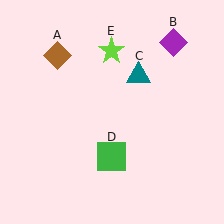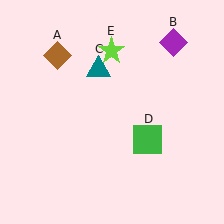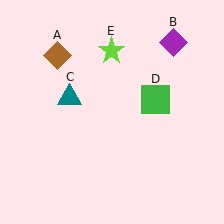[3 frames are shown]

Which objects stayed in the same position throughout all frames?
Brown diamond (object A) and purple diamond (object B) and lime star (object E) remained stationary.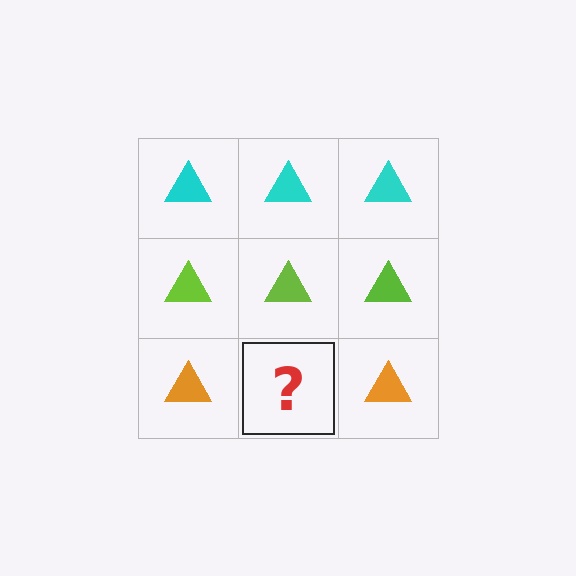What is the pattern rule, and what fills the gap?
The rule is that each row has a consistent color. The gap should be filled with an orange triangle.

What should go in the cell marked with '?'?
The missing cell should contain an orange triangle.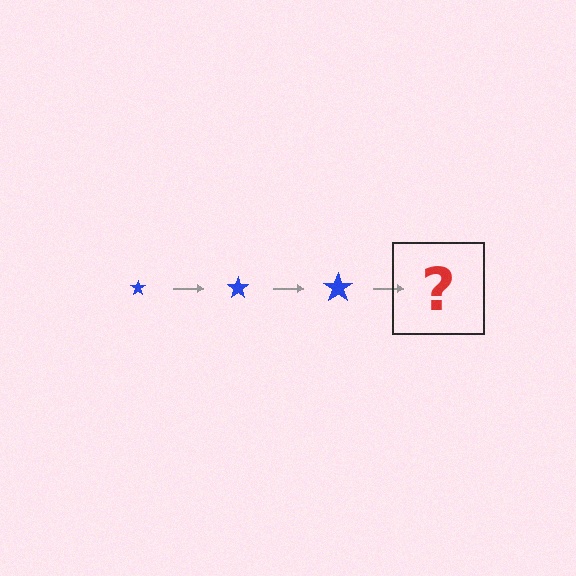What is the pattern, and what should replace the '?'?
The pattern is that the star gets progressively larger each step. The '?' should be a blue star, larger than the previous one.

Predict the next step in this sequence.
The next step is a blue star, larger than the previous one.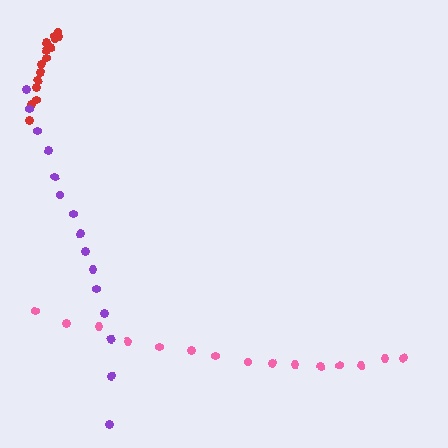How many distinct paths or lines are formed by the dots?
There are 3 distinct paths.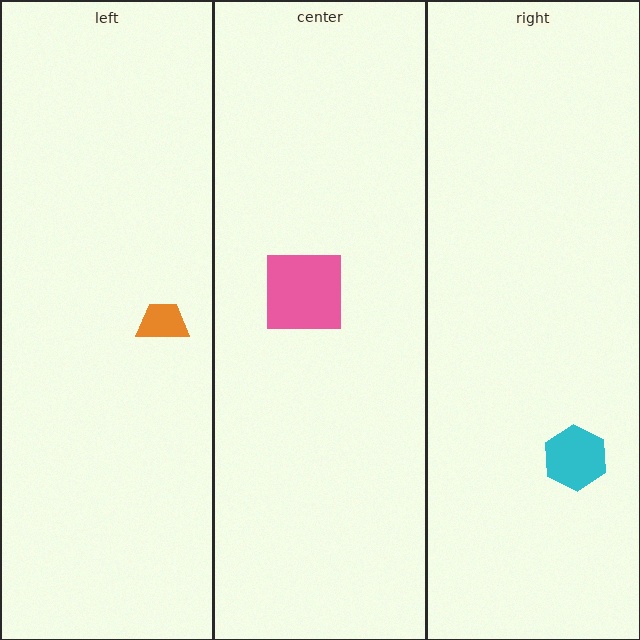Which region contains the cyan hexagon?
The right region.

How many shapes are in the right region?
1.